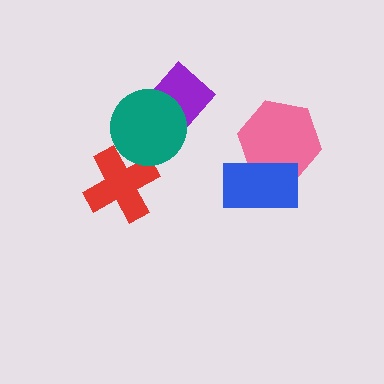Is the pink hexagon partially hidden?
Yes, it is partially covered by another shape.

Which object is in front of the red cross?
The teal circle is in front of the red cross.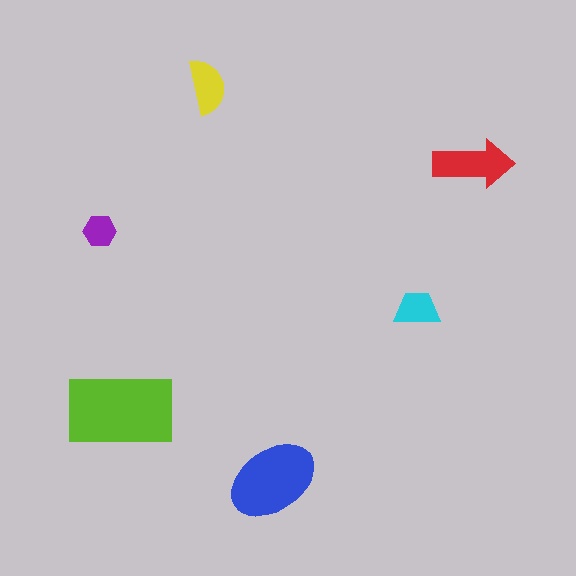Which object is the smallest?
The purple hexagon.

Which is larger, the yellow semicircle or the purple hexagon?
The yellow semicircle.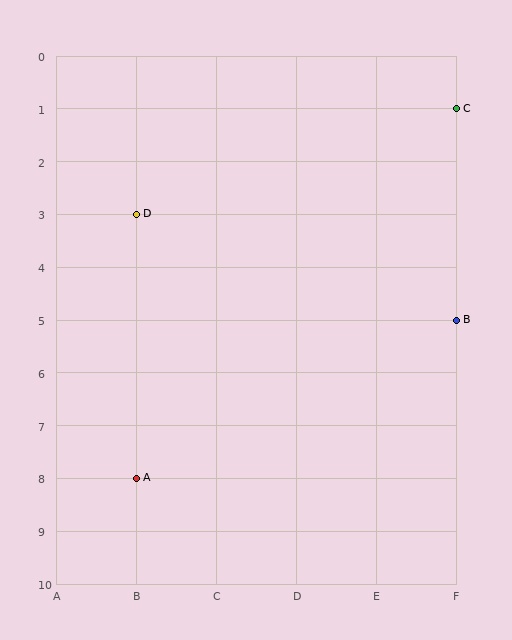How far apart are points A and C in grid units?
Points A and C are 4 columns and 7 rows apart (about 8.1 grid units diagonally).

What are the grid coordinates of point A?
Point A is at grid coordinates (B, 8).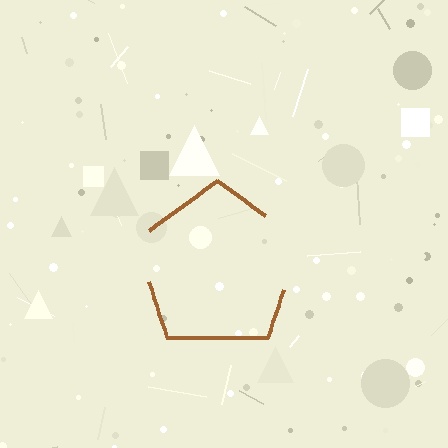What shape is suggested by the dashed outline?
The dashed outline suggests a pentagon.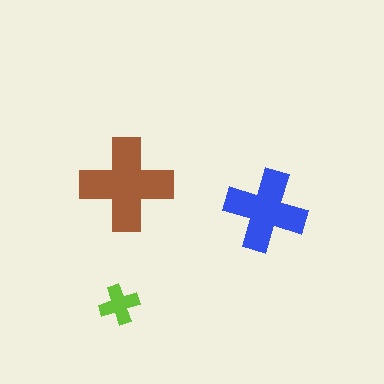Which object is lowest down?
The lime cross is bottommost.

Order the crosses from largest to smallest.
the brown one, the blue one, the lime one.